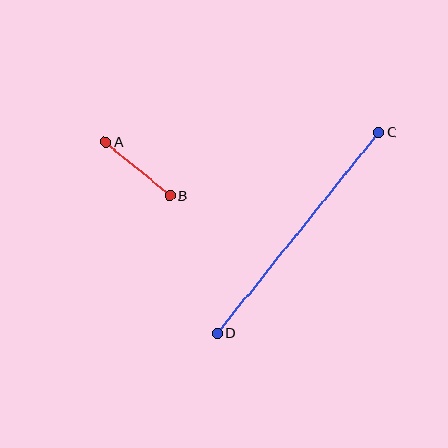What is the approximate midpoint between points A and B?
The midpoint is at approximately (138, 168) pixels.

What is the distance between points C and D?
The distance is approximately 258 pixels.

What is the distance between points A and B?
The distance is approximately 84 pixels.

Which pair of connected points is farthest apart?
Points C and D are farthest apart.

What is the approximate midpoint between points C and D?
The midpoint is at approximately (298, 233) pixels.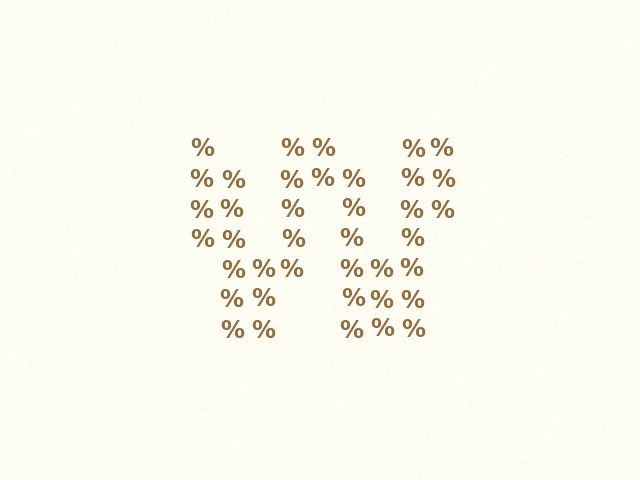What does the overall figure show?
The overall figure shows the letter W.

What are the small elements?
The small elements are percent signs.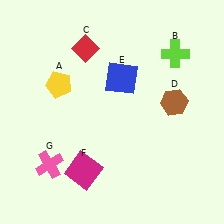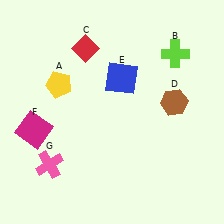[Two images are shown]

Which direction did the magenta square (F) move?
The magenta square (F) moved left.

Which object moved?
The magenta square (F) moved left.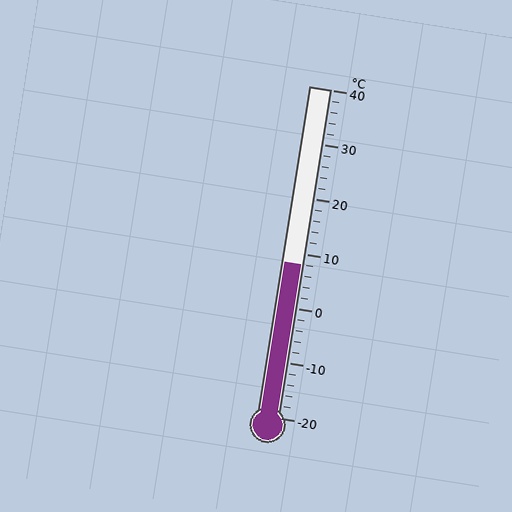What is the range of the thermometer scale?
The thermometer scale ranges from -20°C to 40°C.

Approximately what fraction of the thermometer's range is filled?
The thermometer is filled to approximately 45% of its range.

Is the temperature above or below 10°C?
The temperature is below 10°C.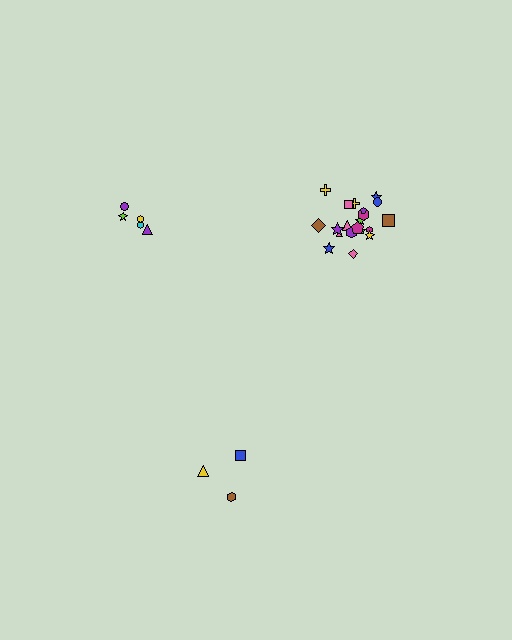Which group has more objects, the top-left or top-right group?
The top-right group.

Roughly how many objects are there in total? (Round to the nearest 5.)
Roughly 30 objects in total.